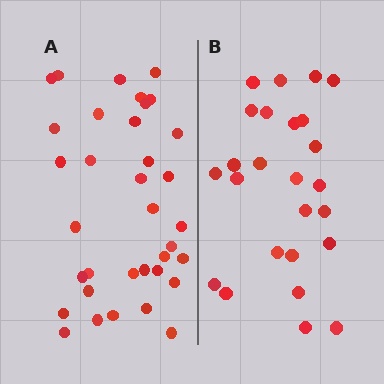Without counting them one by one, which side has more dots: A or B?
Region A (the left region) has more dots.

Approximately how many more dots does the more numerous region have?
Region A has roughly 10 or so more dots than region B.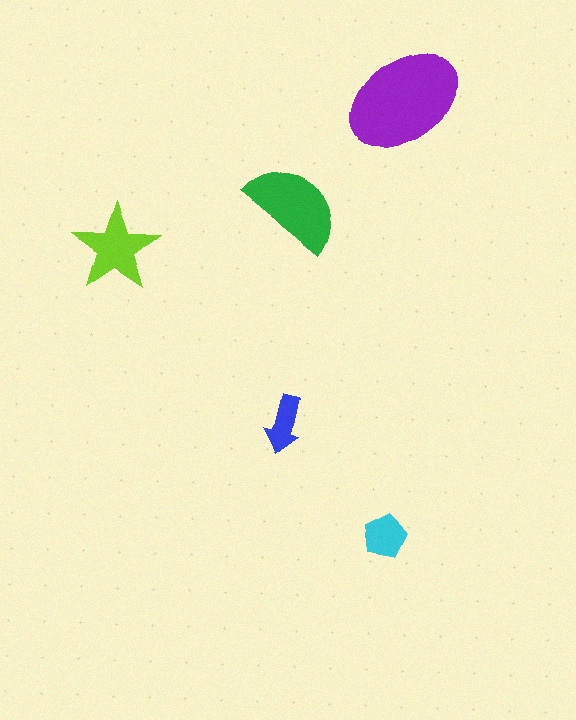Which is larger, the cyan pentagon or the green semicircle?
The green semicircle.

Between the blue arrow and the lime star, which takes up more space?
The lime star.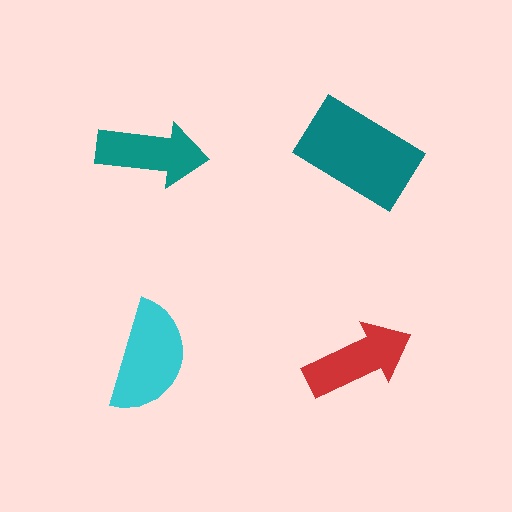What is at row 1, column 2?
A teal rectangle.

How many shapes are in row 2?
2 shapes.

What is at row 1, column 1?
A teal arrow.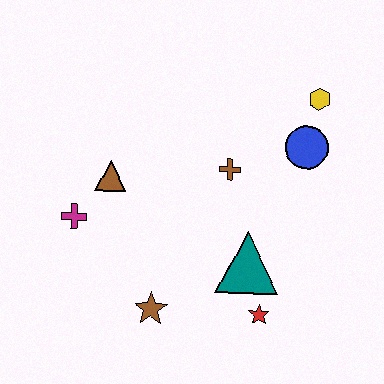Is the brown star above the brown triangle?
No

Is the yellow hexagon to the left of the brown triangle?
No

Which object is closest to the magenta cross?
The brown triangle is closest to the magenta cross.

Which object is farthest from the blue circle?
The magenta cross is farthest from the blue circle.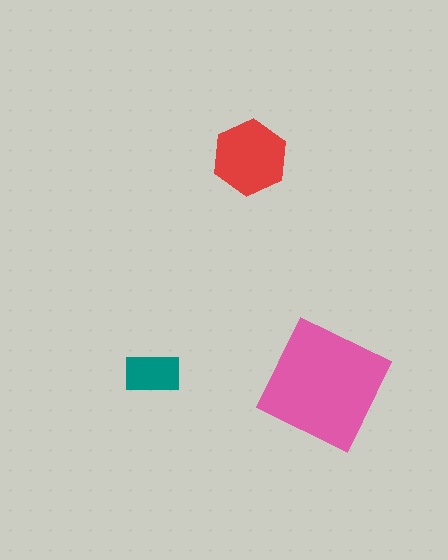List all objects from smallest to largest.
The teal rectangle, the red hexagon, the pink square.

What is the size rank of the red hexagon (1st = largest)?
2nd.